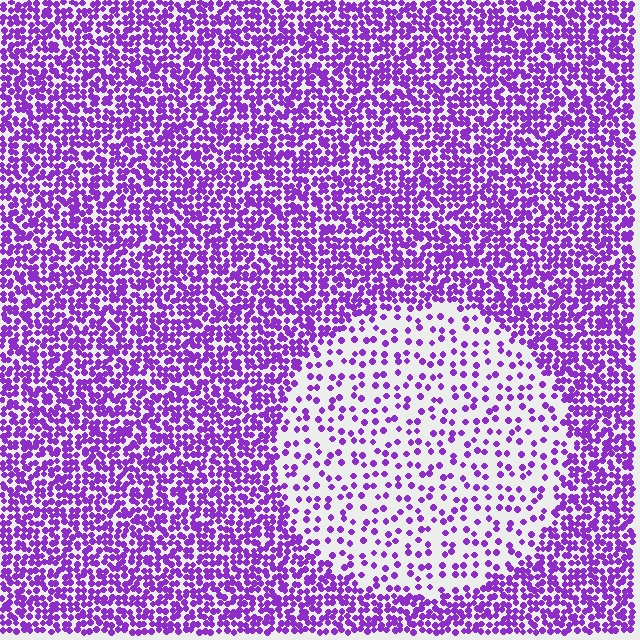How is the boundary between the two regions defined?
The boundary is defined by a change in element density (approximately 2.8x ratio). All elements are the same color, size, and shape.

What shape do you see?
I see a circle.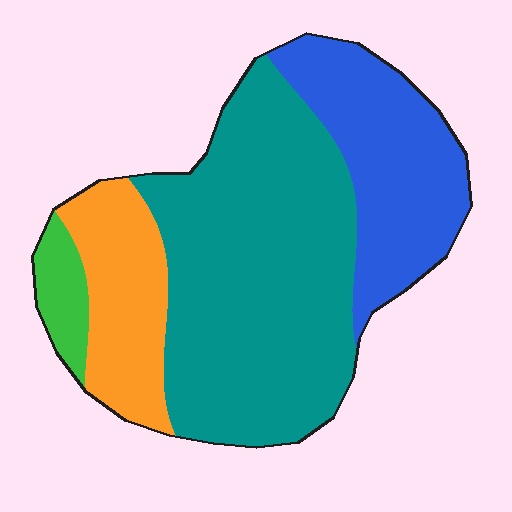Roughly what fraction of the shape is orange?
Orange takes up about one sixth (1/6) of the shape.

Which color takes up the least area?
Green, at roughly 5%.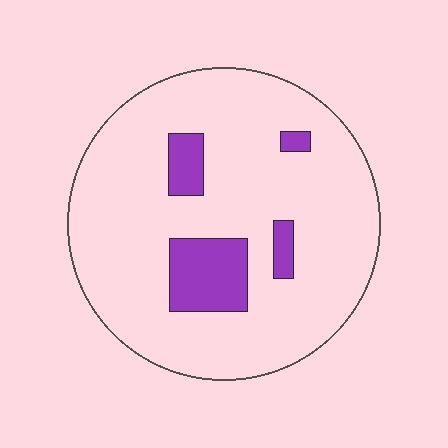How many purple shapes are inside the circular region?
4.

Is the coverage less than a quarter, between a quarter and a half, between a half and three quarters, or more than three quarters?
Less than a quarter.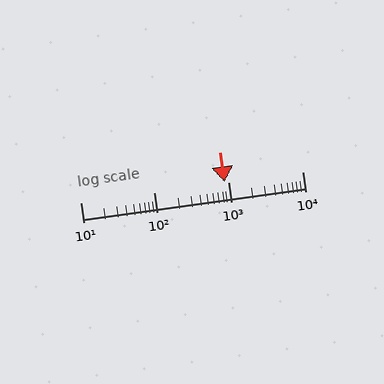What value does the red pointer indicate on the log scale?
The pointer indicates approximately 890.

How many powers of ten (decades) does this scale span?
The scale spans 3 decades, from 10 to 10000.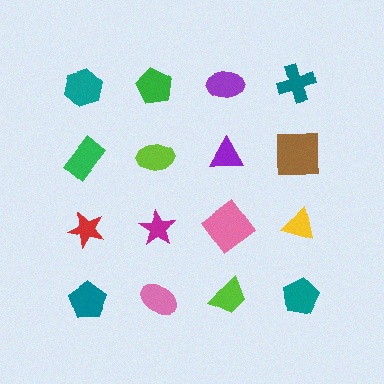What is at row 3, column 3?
A pink diamond.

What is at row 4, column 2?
A pink ellipse.